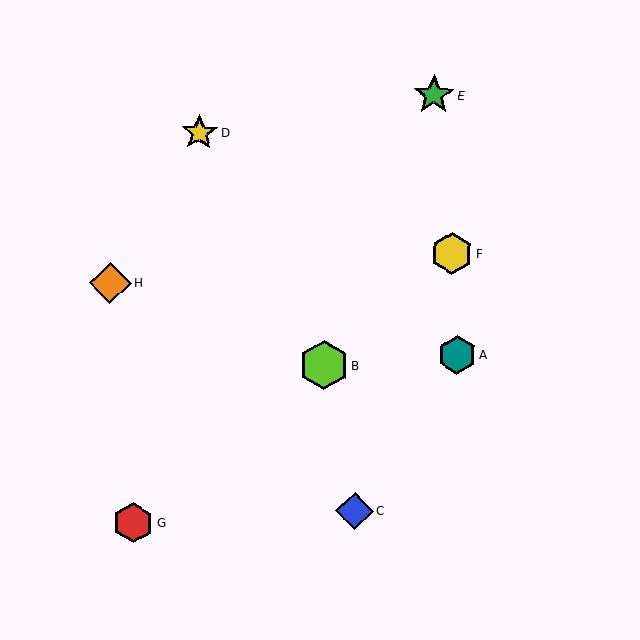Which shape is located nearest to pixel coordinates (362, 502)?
The blue diamond (labeled C) at (355, 511) is nearest to that location.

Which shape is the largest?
The lime hexagon (labeled B) is the largest.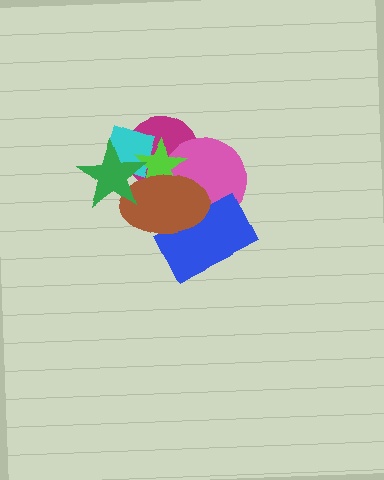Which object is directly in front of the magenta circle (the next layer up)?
The cyan diamond is directly in front of the magenta circle.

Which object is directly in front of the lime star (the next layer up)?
The brown ellipse is directly in front of the lime star.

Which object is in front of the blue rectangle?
The brown ellipse is in front of the blue rectangle.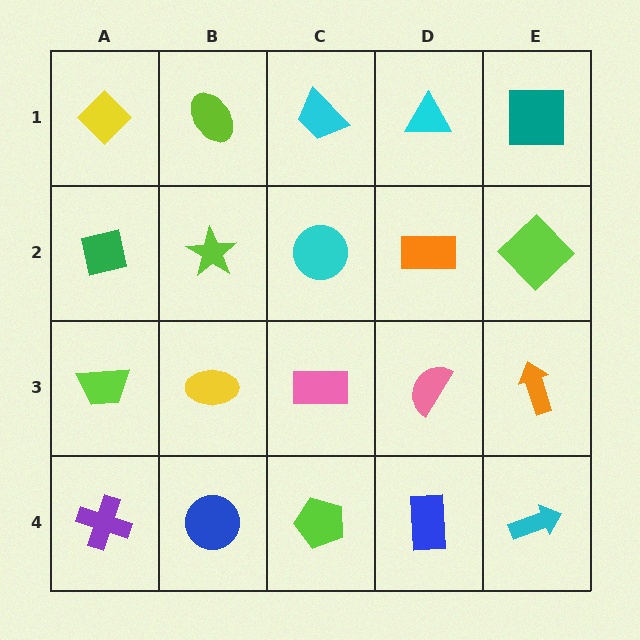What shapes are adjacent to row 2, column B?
A lime ellipse (row 1, column B), a yellow ellipse (row 3, column B), a green square (row 2, column A), a cyan circle (row 2, column C).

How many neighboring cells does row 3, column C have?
4.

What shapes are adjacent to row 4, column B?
A yellow ellipse (row 3, column B), a purple cross (row 4, column A), a lime pentagon (row 4, column C).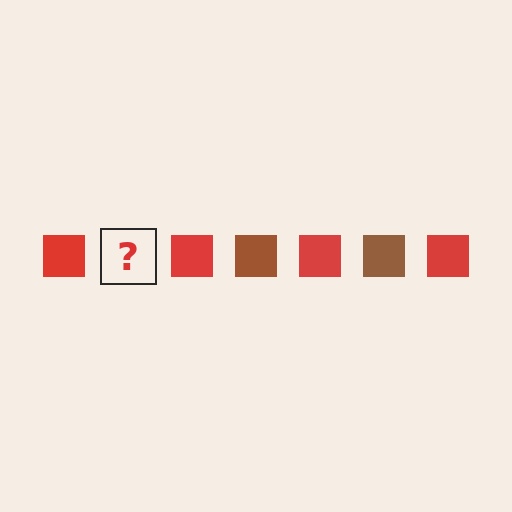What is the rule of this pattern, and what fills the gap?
The rule is that the pattern cycles through red, brown squares. The gap should be filled with a brown square.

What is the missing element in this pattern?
The missing element is a brown square.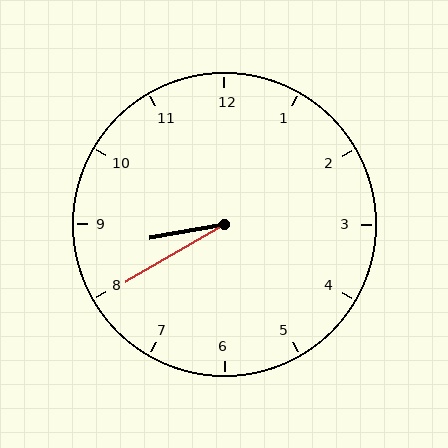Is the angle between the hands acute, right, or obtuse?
It is acute.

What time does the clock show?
8:40.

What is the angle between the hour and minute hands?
Approximately 20 degrees.